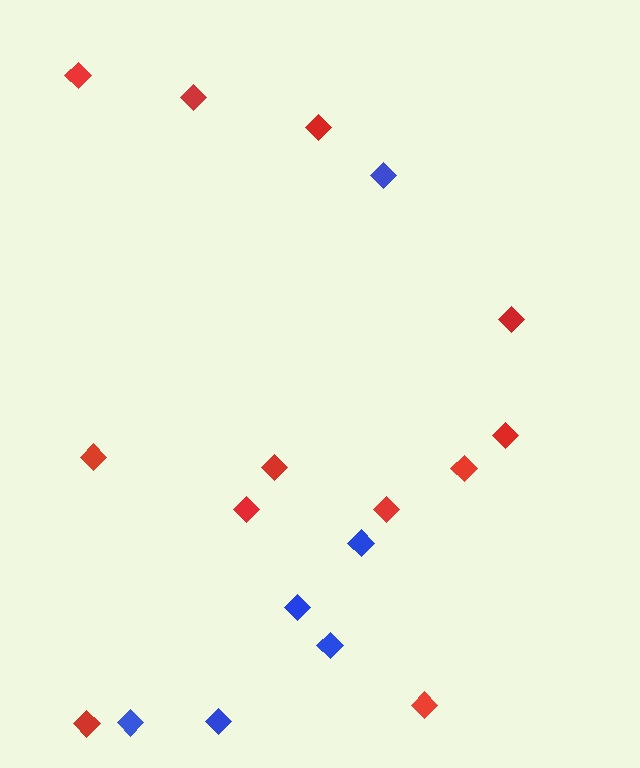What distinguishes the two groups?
There are 2 groups: one group of red diamonds (12) and one group of blue diamonds (6).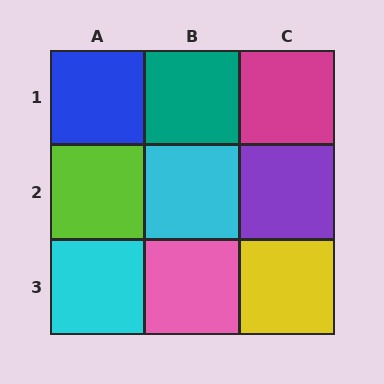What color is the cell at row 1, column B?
Teal.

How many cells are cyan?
2 cells are cyan.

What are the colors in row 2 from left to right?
Lime, cyan, purple.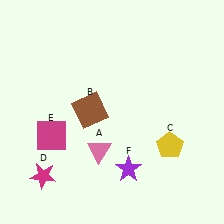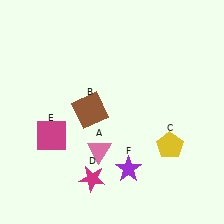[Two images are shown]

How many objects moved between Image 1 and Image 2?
1 object moved between the two images.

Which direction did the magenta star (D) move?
The magenta star (D) moved right.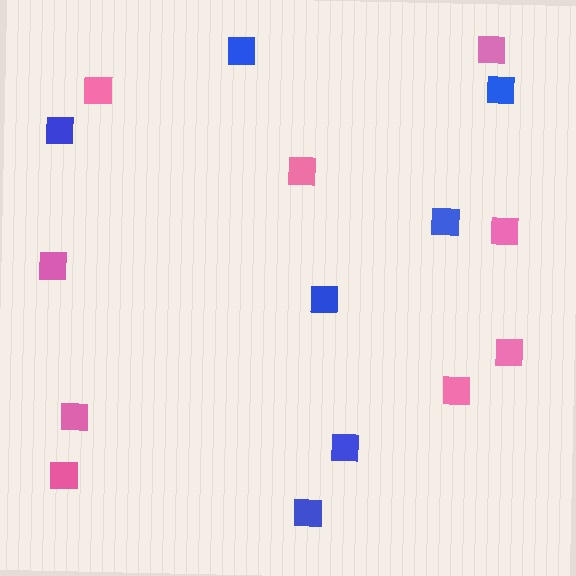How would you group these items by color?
There are 2 groups: one group of pink squares (9) and one group of blue squares (7).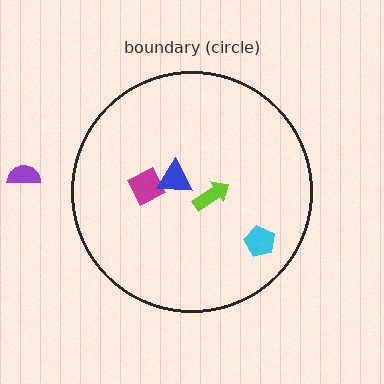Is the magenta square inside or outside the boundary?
Inside.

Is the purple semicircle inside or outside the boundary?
Outside.